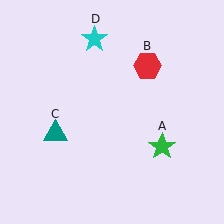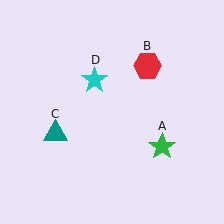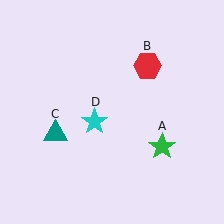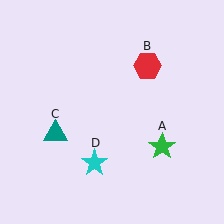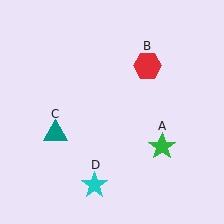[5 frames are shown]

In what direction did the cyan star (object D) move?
The cyan star (object D) moved down.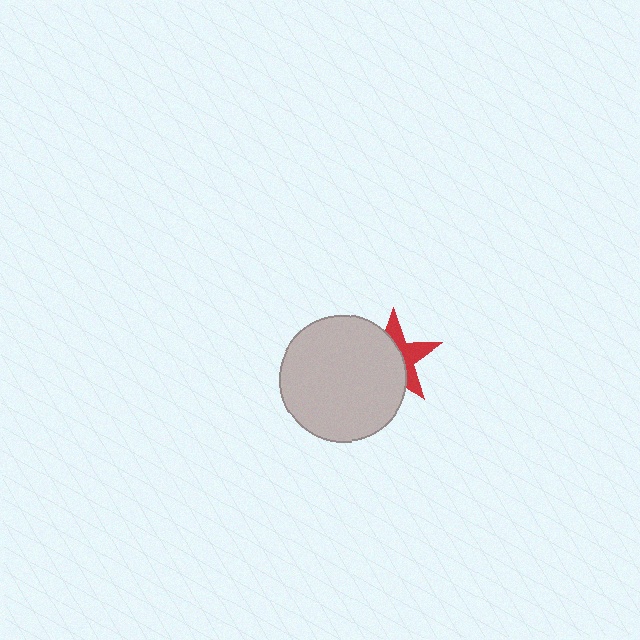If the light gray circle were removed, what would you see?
You would see the complete red star.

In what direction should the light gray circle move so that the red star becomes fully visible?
The light gray circle should move left. That is the shortest direction to clear the overlap and leave the red star fully visible.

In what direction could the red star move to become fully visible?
The red star could move right. That would shift it out from behind the light gray circle entirely.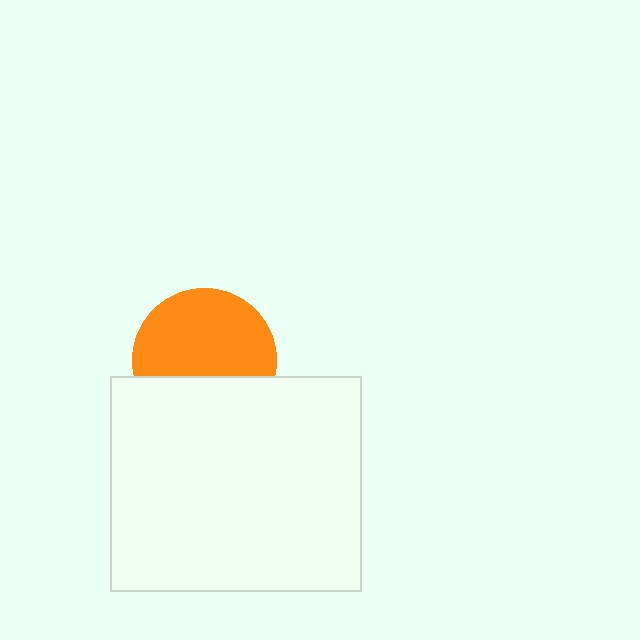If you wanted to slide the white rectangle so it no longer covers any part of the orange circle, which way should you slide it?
Slide it down — that is the most direct way to separate the two shapes.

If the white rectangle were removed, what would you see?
You would see the complete orange circle.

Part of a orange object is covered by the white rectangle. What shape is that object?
It is a circle.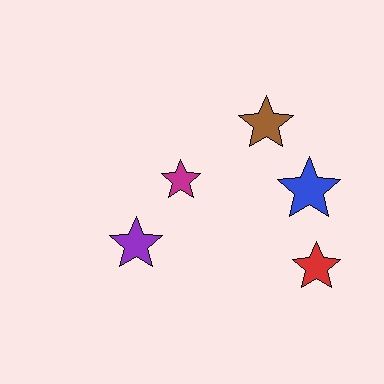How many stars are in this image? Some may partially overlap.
There are 5 stars.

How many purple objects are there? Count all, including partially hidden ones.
There is 1 purple object.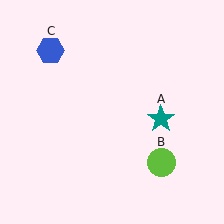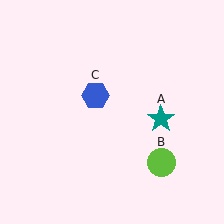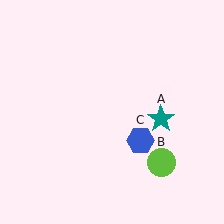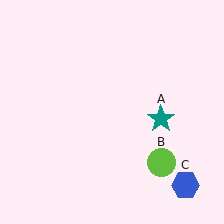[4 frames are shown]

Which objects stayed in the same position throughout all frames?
Teal star (object A) and lime circle (object B) remained stationary.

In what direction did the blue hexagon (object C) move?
The blue hexagon (object C) moved down and to the right.